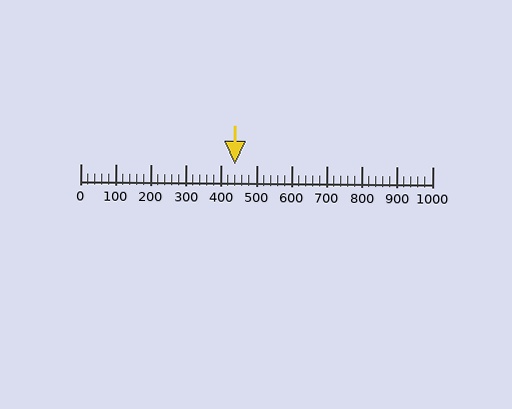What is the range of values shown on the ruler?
The ruler shows values from 0 to 1000.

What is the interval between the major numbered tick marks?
The major tick marks are spaced 100 units apart.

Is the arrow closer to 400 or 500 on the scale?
The arrow is closer to 400.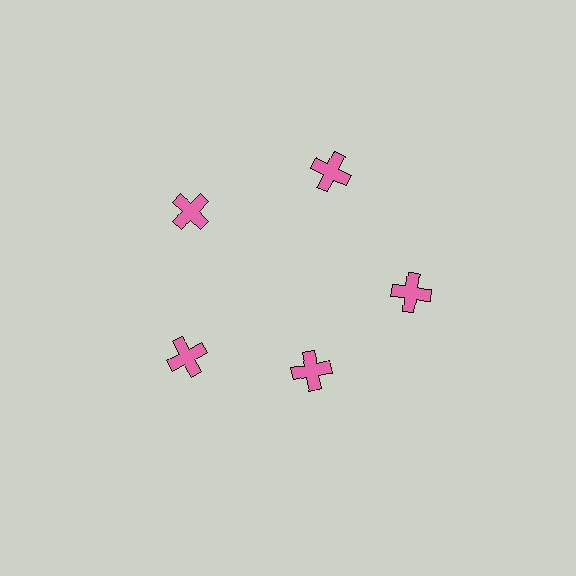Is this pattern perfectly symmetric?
No. The 5 pink crosses are arranged in a ring, but one element near the 5 o'clock position is pulled inward toward the center, breaking the 5-fold rotational symmetry.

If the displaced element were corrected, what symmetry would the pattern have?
It would have 5-fold rotational symmetry — the pattern would map onto itself every 72 degrees.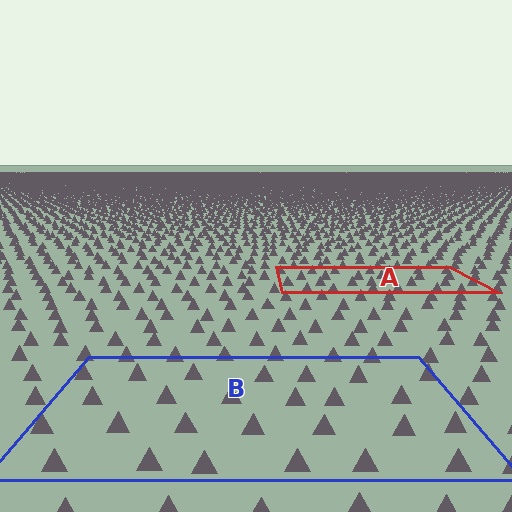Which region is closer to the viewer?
Region B is closer. The texture elements there are larger and more spread out.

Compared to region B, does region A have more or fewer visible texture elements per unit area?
Region A has more texture elements per unit area — they are packed more densely because it is farther away.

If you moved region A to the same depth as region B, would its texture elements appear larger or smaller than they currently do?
They would appear larger. At a closer depth, the same texture elements are projected at a bigger on-screen size.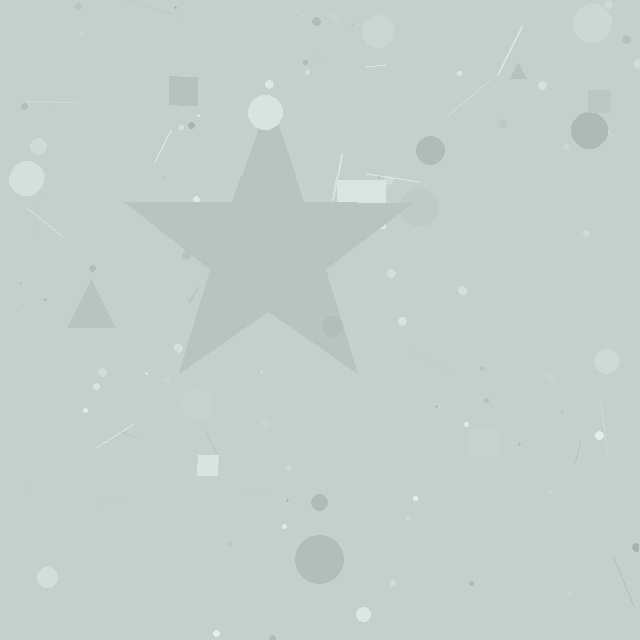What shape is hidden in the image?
A star is hidden in the image.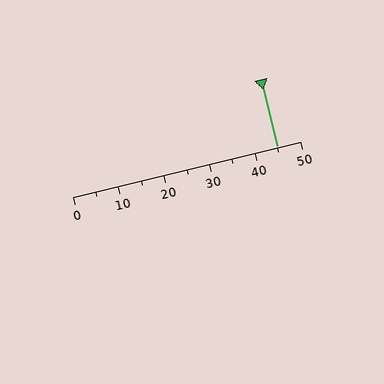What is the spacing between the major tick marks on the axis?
The major ticks are spaced 10 apart.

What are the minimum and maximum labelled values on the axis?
The axis runs from 0 to 50.